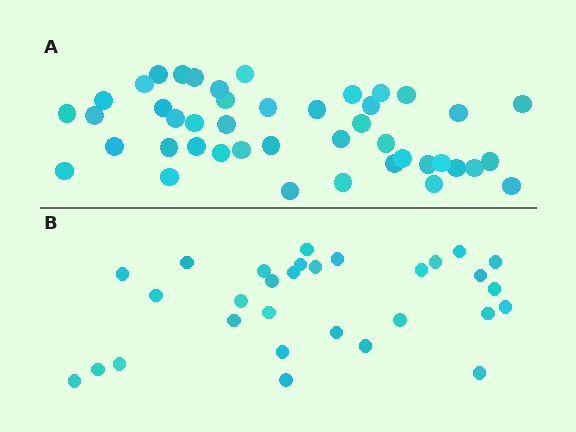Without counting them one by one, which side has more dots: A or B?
Region A (the top region) has more dots.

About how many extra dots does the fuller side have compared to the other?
Region A has approximately 15 more dots than region B.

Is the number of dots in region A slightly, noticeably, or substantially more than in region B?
Region A has substantially more. The ratio is roughly 1.5 to 1.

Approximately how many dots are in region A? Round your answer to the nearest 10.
About 40 dots. (The exact count is 44, which rounds to 40.)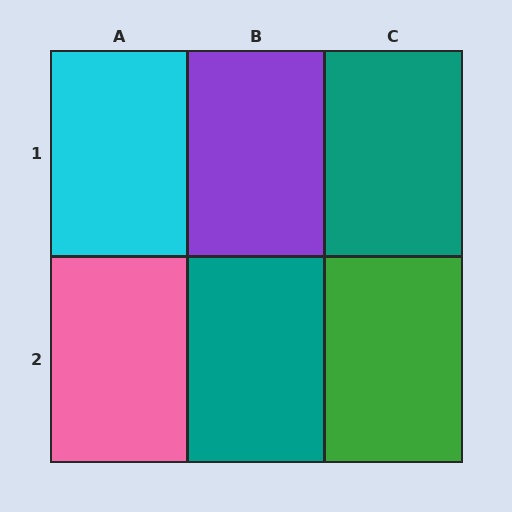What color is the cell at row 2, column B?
Teal.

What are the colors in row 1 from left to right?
Cyan, purple, teal.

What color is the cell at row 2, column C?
Green.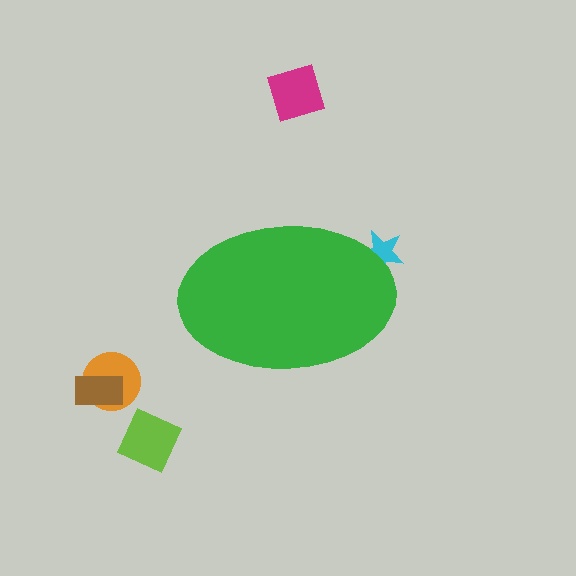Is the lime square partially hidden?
No, the lime square is fully visible.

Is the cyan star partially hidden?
Yes, the cyan star is partially hidden behind the green ellipse.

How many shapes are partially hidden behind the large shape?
1 shape is partially hidden.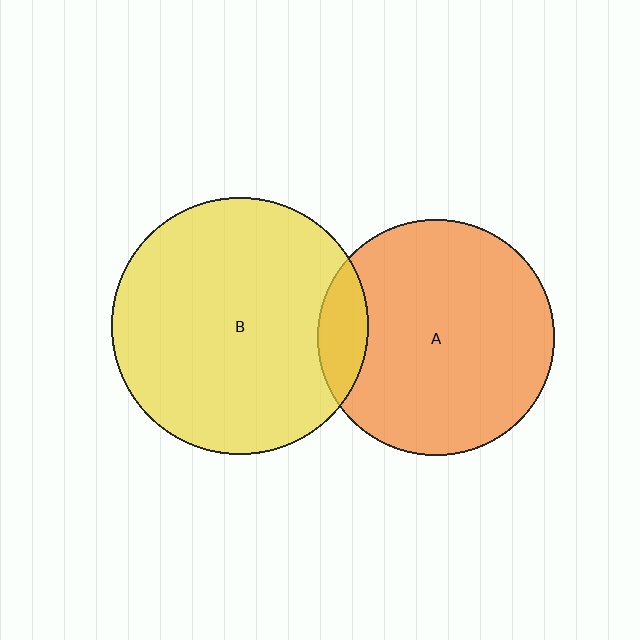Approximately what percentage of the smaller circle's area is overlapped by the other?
Approximately 10%.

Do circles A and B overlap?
Yes.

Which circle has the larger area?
Circle B (yellow).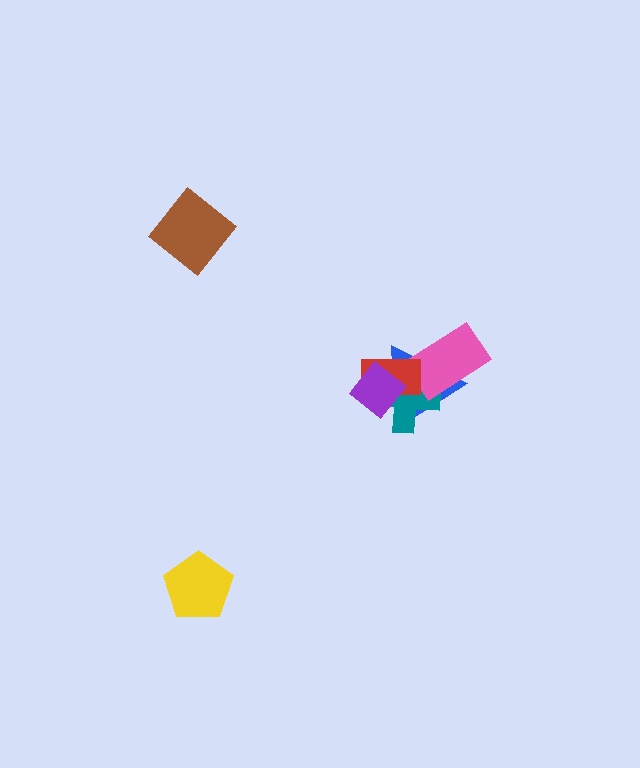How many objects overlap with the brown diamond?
0 objects overlap with the brown diamond.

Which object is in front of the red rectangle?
The purple diamond is in front of the red rectangle.